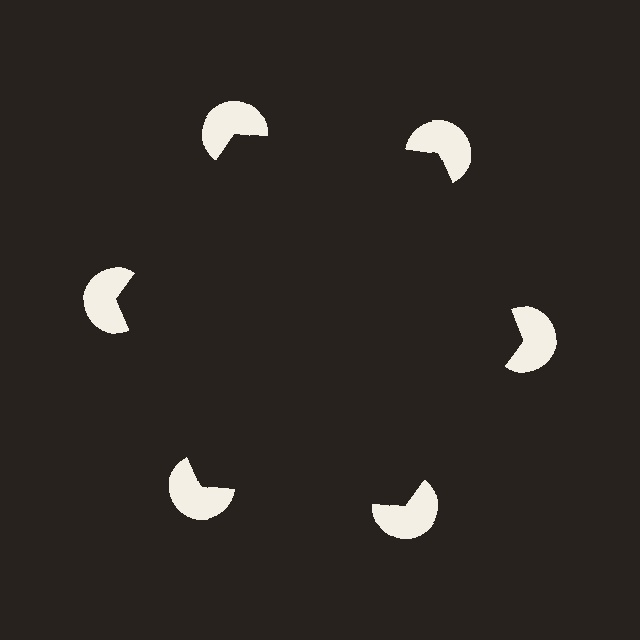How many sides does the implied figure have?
6 sides.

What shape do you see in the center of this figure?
An illusory hexagon — its edges are inferred from the aligned wedge cuts in the pac-man discs, not physically drawn.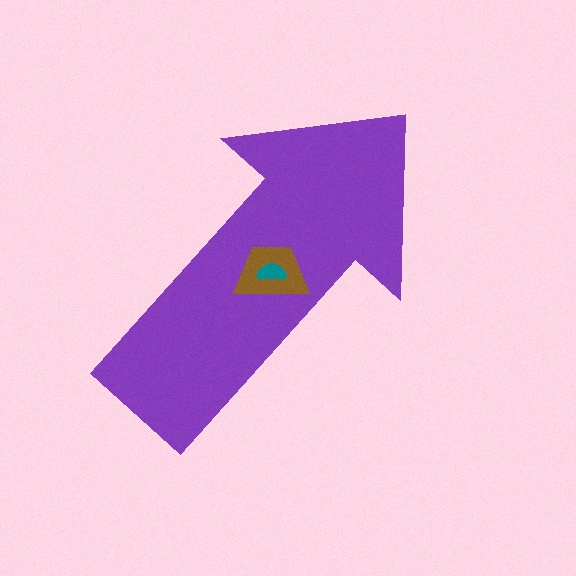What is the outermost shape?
The purple arrow.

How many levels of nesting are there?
3.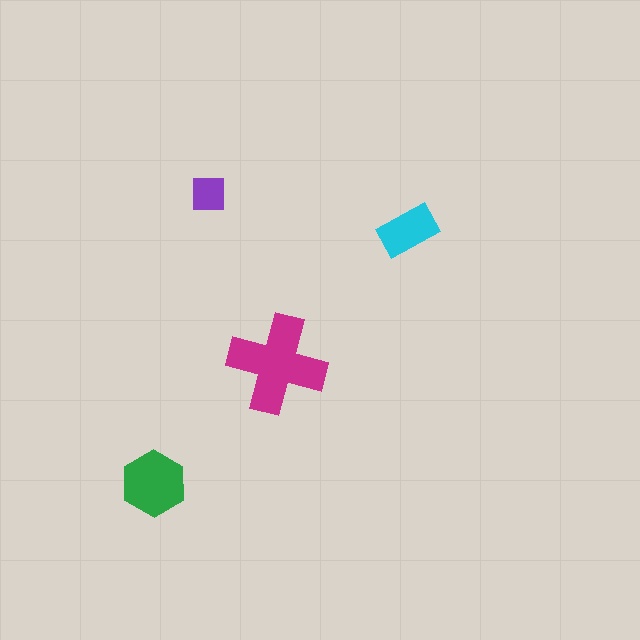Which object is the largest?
The magenta cross.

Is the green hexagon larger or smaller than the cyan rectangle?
Larger.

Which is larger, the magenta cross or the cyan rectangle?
The magenta cross.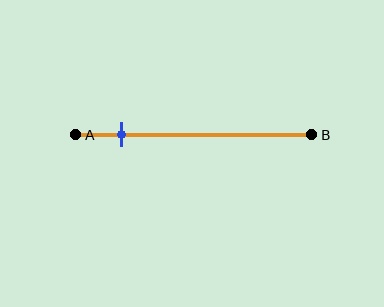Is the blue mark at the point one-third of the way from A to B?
No, the mark is at about 20% from A, not at the 33% one-third point.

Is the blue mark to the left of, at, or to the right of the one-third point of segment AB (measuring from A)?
The blue mark is to the left of the one-third point of segment AB.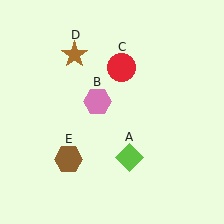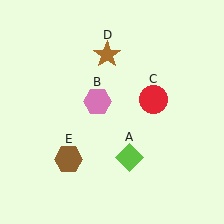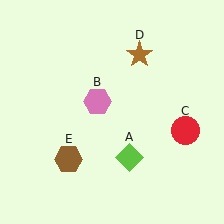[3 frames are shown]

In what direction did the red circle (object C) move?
The red circle (object C) moved down and to the right.